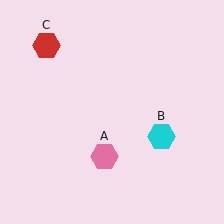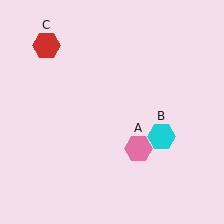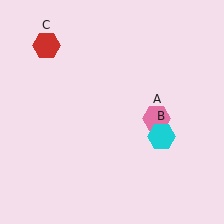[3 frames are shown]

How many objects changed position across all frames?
1 object changed position: pink hexagon (object A).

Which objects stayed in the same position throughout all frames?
Cyan hexagon (object B) and red hexagon (object C) remained stationary.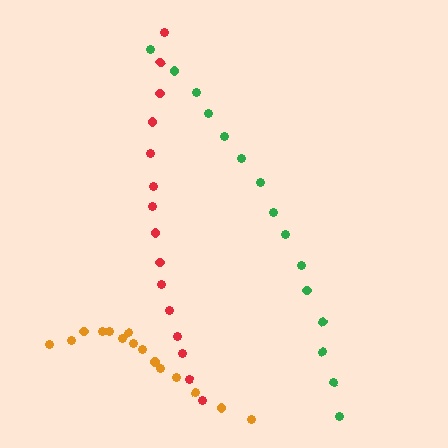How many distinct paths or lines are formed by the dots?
There are 3 distinct paths.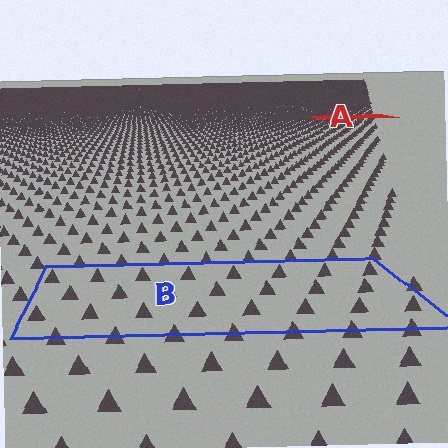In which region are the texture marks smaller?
The texture marks are smaller in region A, because it is farther away.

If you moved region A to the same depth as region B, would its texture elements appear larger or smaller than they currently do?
They would appear larger. At a closer depth, the same texture elements are projected at a bigger on-screen size.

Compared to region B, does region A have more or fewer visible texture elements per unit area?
Region A has more texture elements per unit area — they are packed more densely because it is farther away.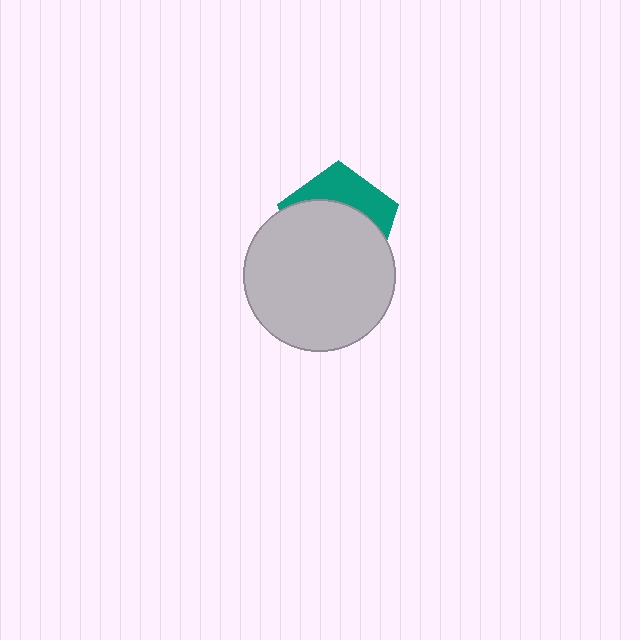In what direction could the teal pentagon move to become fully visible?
The teal pentagon could move up. That would shift it out from behind the light gray circle entirely.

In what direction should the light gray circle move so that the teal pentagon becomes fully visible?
The light gray circle should move down. That is the shortest direction to clear the overlap and leave the teal pentagon fully visible.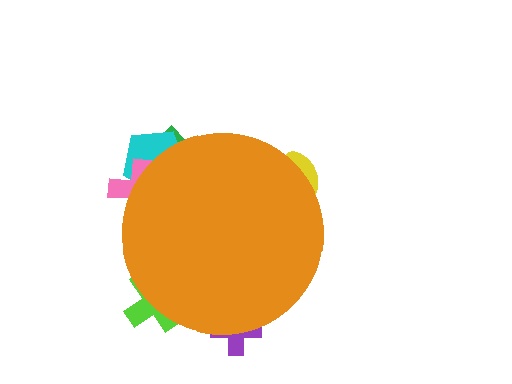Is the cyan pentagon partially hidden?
Yes, the cyan pentagon is partially hidden behind the orange circle.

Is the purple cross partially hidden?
Yes, the purple cross is partially hidden behind the orange circle.